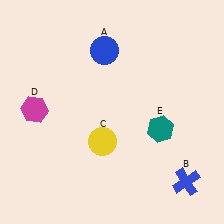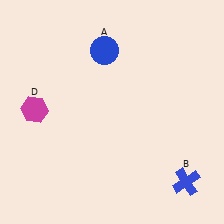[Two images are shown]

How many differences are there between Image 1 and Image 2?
There are 2 differences between the two images.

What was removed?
The yellow circle (C), the teal hexagon (E) were removed in Image 2.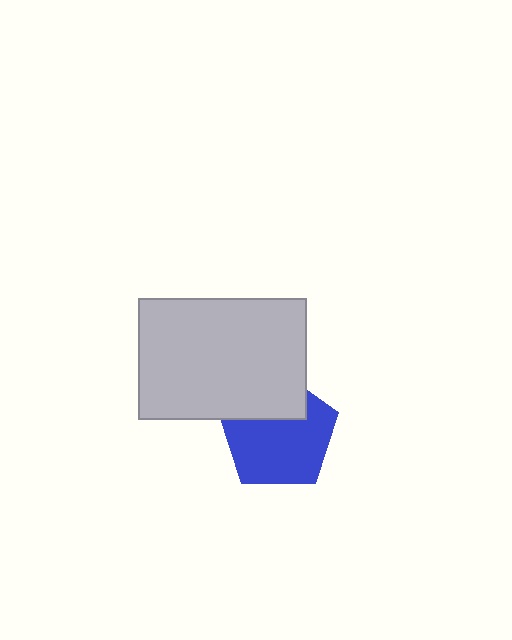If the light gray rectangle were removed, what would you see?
You would see the complete blue pentagon.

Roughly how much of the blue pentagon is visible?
Most of it is visible (roughly 70%).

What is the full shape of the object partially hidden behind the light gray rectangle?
The partially hidden object is a blue pentagon.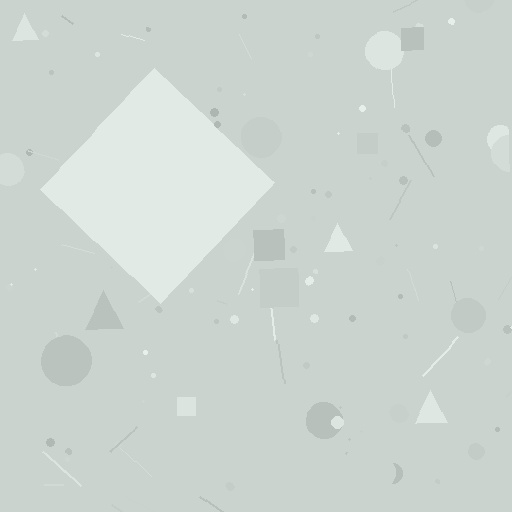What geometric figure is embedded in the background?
A diamond is embedded in the background.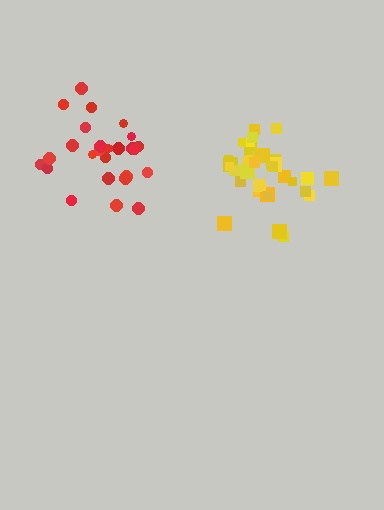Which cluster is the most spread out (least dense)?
Red.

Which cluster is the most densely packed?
Yellow.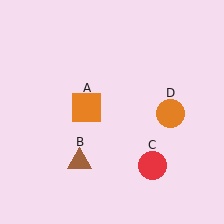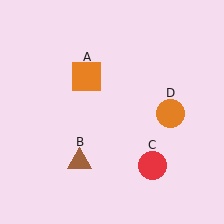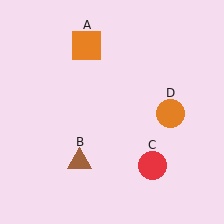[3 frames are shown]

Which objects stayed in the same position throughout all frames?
Brown triangle (object B) and red circle (object C) and orange circle (object D) remained stationary.